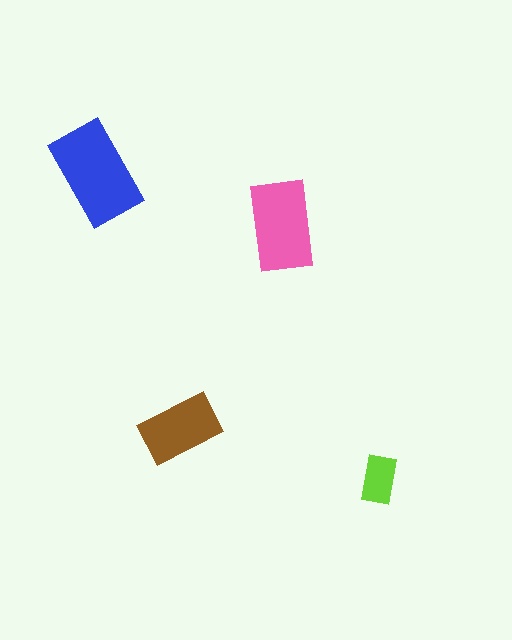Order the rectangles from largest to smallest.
the blue one, the pink one, the brown one, the lime one.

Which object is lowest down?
The lime rectangle is bottommost.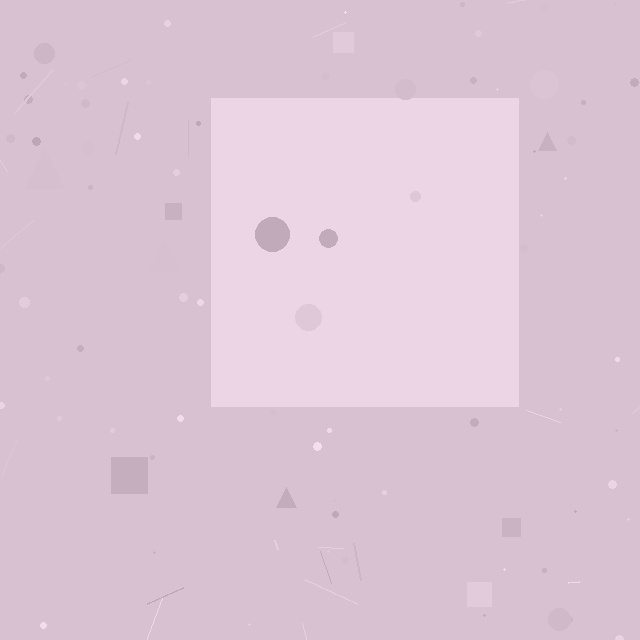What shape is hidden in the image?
A square is hidden in the image.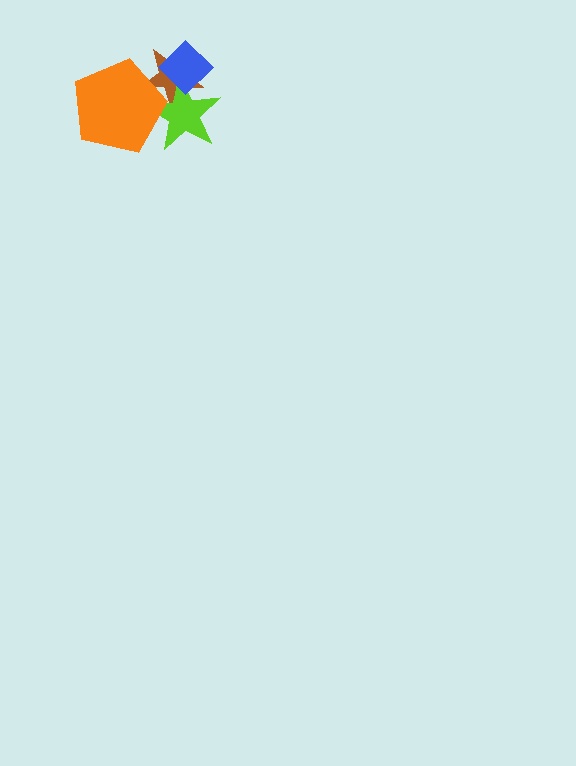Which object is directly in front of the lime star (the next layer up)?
The blue diamond is directly in front of the lime star.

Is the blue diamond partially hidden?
No, no other shape covers it.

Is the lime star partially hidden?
Yes, it is partially covered by another shape.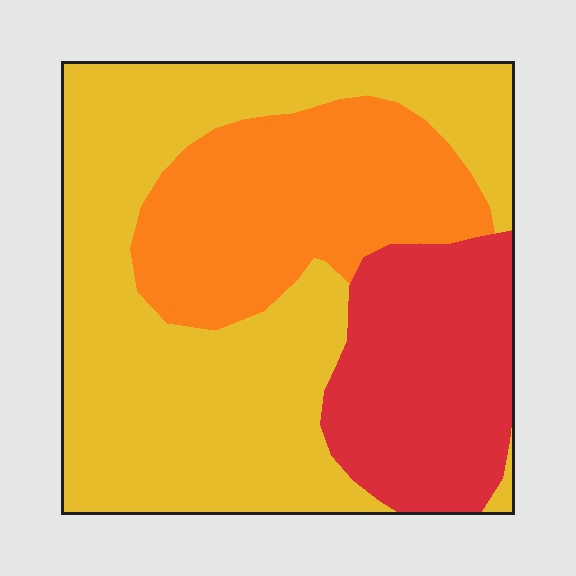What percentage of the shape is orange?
Orange covers roughly 25% of the shape.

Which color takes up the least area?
Red, at roughly 20%.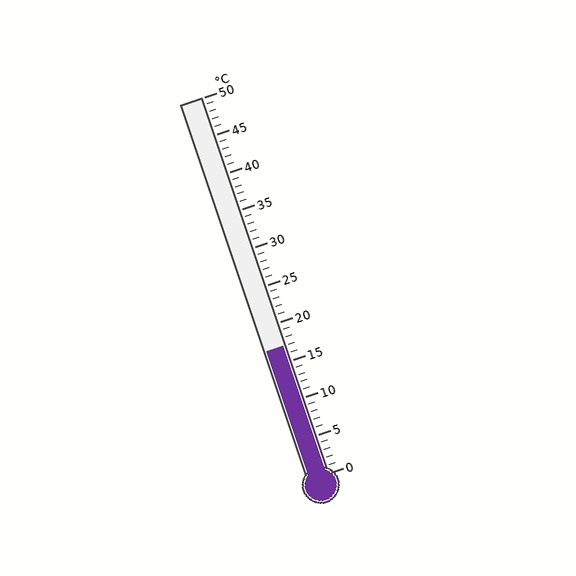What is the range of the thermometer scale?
The thermometer scale ranges from 0°C to 50°C.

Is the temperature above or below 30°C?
The temperature is below 30°C.